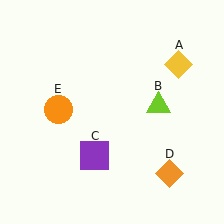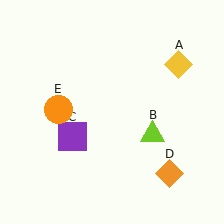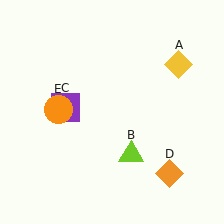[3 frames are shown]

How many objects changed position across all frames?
2 objects changed position: lime triangle (object B), purple square (object C).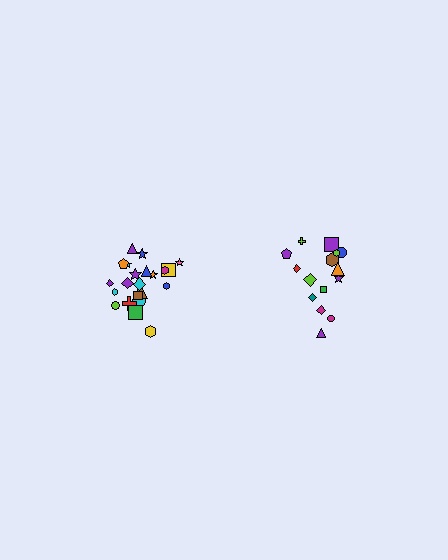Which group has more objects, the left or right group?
The left group.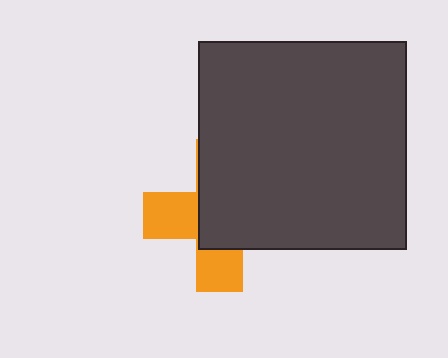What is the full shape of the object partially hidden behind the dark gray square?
The partially hidden object is an orange cross.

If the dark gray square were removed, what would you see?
You would see the complete orange cross.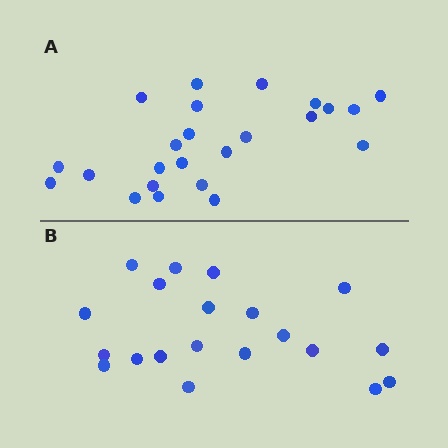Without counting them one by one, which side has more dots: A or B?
Region A (the top region) has more dots.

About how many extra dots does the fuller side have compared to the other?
Region A has about 4 more dots than region B.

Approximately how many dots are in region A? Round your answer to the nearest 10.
About 20 dots. (The exact count is 24, which rounds to 20.)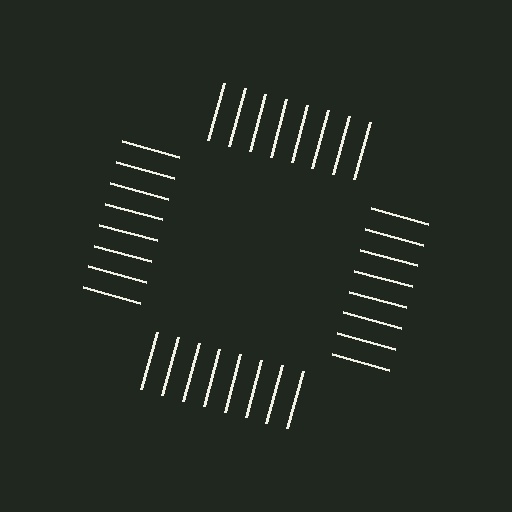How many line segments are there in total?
32 — 8 along each of the 4 edges.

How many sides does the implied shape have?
4 sides — the line-ends trace a square.